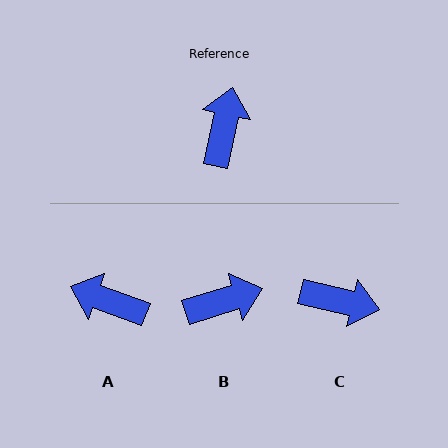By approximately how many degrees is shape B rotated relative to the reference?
Approximately 61 degrees clockwise.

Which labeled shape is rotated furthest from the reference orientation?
C, about 91 degrees away.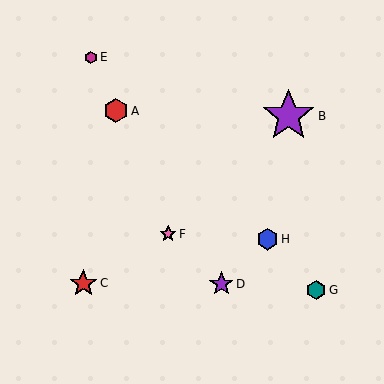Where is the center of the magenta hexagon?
The center of the magenta hexagon is at (91, 57).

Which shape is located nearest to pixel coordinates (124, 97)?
The red hexagon (labeled A) at (116, 111) is nearest to that location.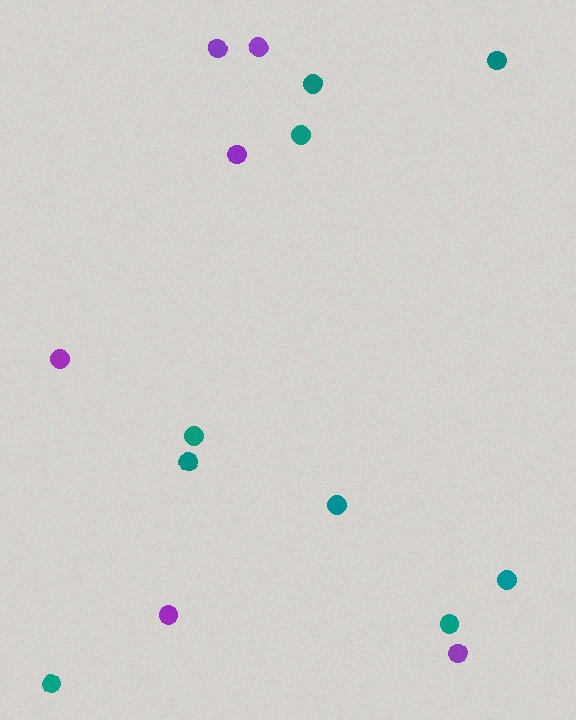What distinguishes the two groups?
There are 2 groups: one group of purple circles (6) and one group of teal circles (9).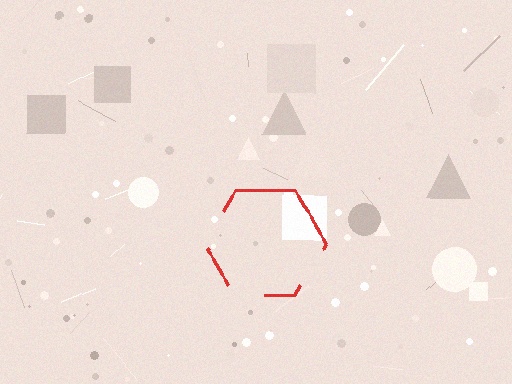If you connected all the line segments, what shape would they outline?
They would outline a hexagon.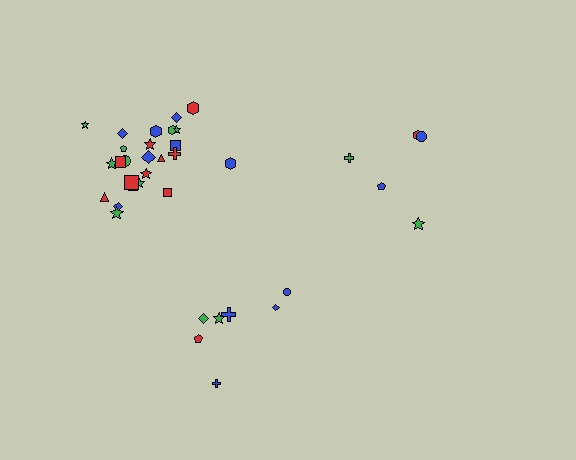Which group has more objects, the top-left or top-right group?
The top-left group.